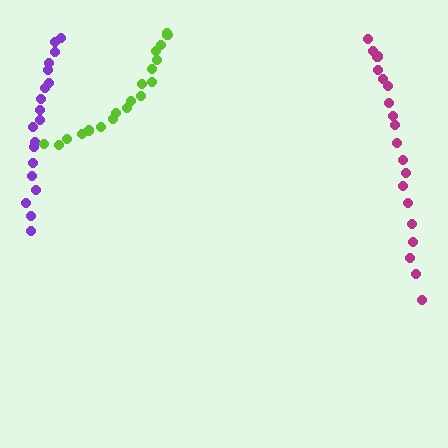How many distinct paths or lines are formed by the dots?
There are 3 distinct paths.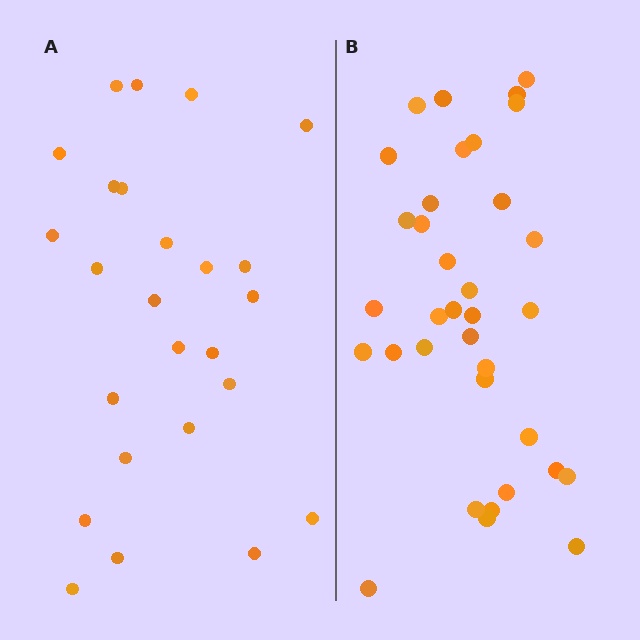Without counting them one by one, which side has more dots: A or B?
Region B (the right region) has more dots.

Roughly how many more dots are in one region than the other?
Region B has roughly 10 or so more dots than region A.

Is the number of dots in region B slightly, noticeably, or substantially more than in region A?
Region B has noticeably more, but not dramatically so. The ratio is roughly 1.4 to 1.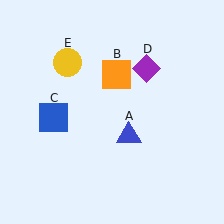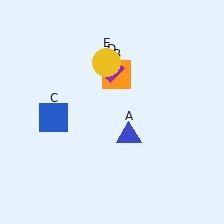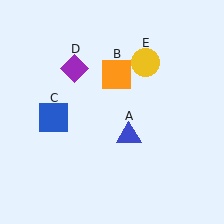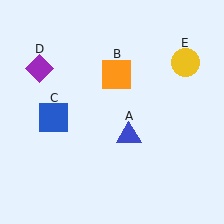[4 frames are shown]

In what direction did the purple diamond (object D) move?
The purple diamond (object D) moved left.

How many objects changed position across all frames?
2 objects changed position: purple diamond (object D), yellow circle (object E).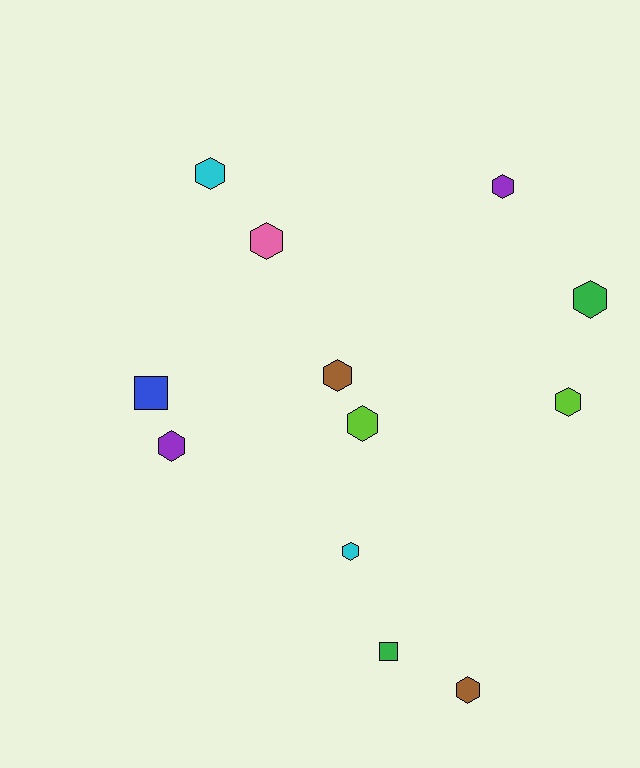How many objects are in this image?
There are 12 objects.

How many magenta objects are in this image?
There are no magenta objects.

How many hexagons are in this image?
There are 10 hexagons.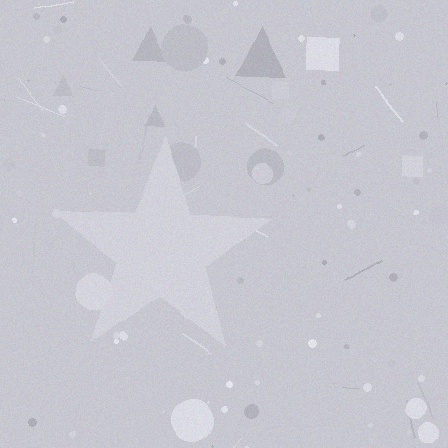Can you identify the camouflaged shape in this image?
The camouflaged shape is a star.